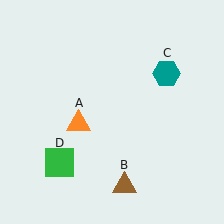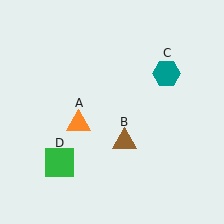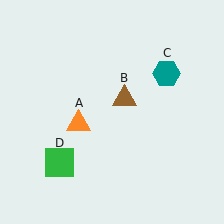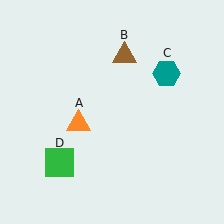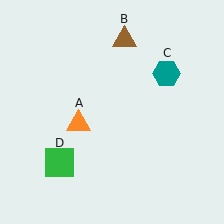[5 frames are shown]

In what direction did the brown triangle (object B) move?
The brown triangle (object B) moved up.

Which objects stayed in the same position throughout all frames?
Orange triangle (object A) and teal hexagon (object C) and green square (object D) remained stationary.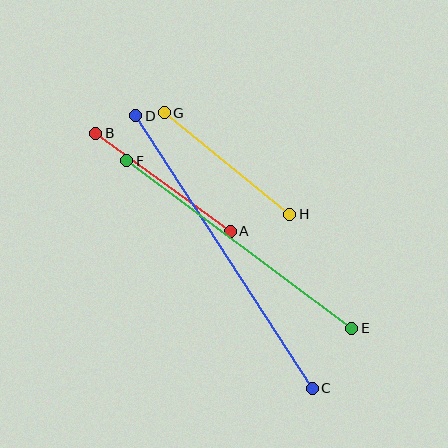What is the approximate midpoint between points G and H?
The midpoint is at approximately (227, 164) pixels.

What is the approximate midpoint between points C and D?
The midpoint is at approximately (224, 252) pixels.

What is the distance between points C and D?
The distance is approximately 325 pixels.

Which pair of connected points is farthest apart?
Points C and D are farthest apart.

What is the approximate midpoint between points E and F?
The midpoint is at approximately (239, 244) pixels.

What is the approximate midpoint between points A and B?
The midpoint is at approximately (163, 182) pixels.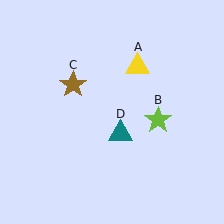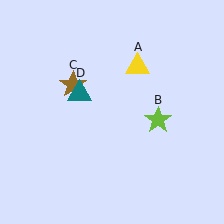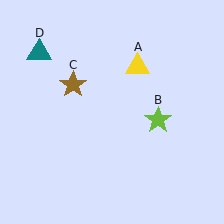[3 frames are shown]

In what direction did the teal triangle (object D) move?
The teal triangle (object D) moved up and to the left.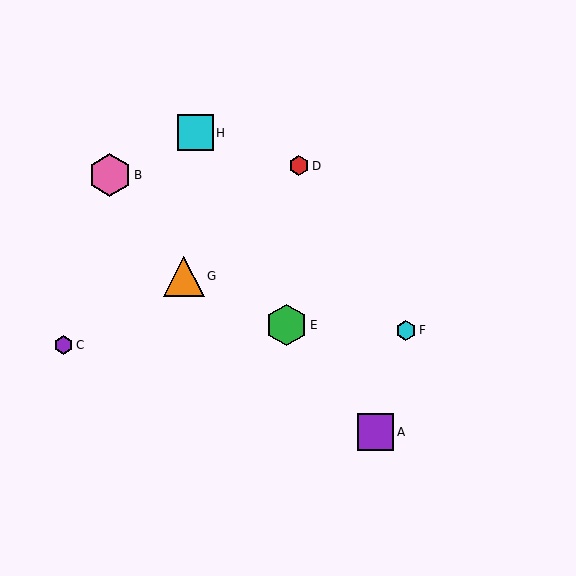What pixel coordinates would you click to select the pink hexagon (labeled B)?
Click at (110, 175) to select the pink hexagon B.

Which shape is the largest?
The pink hexagon (labeled B) is the largest.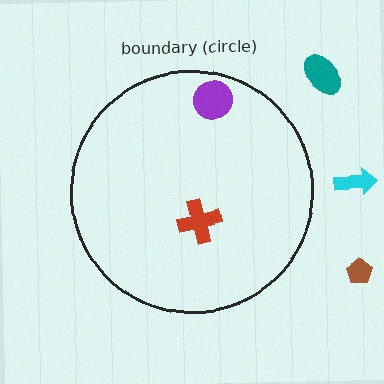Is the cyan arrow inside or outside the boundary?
Outside.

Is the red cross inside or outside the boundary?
Inside.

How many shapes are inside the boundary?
2 inside, 3 outside.